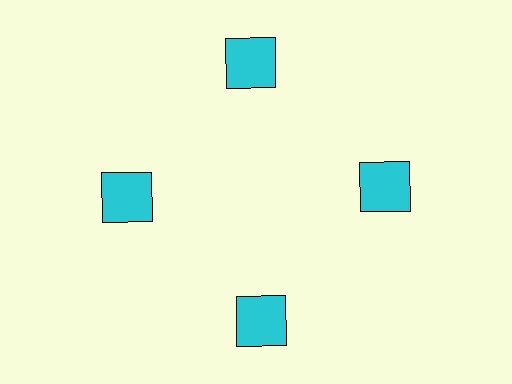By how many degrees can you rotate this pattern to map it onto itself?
The pattern maps onto itself every 90 degrees of rotation.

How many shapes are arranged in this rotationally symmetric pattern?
There are 4 shapes, arranged in 4 groups of 1.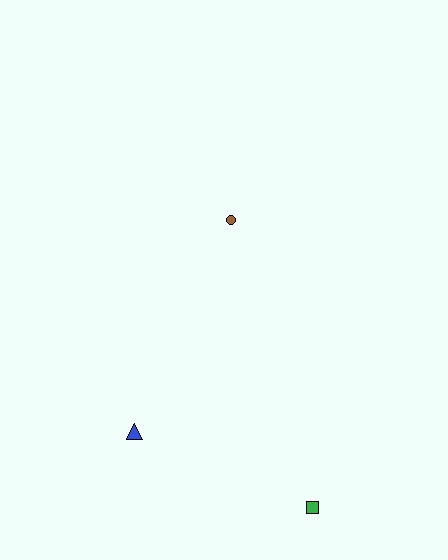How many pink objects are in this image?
There are no pink objects.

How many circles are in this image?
There is 1 circle.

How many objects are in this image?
There are 3 objects.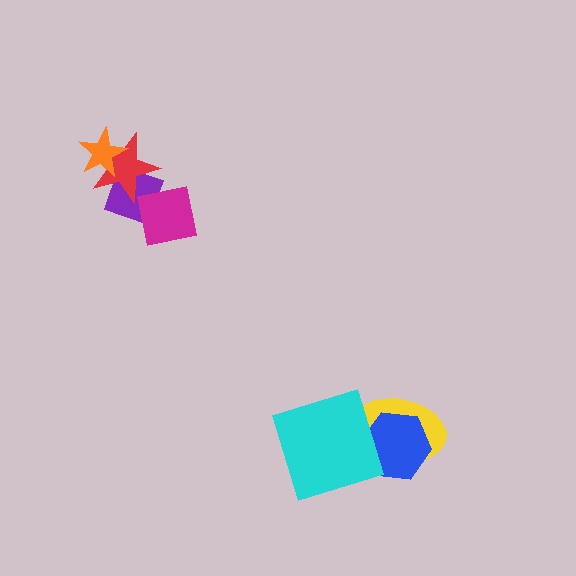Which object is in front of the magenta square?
The red star is in front of the magenta square.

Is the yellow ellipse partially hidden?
Yes, it is partially covered by another shape.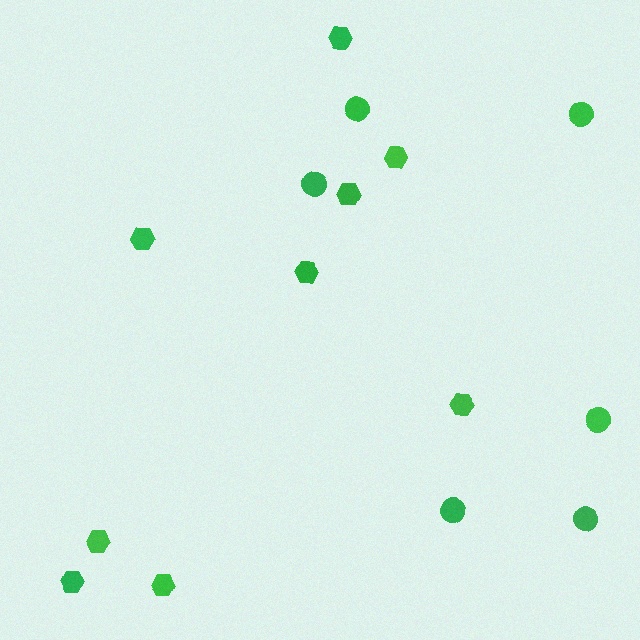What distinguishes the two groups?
There are 2 groups: one group of hexagons (9) and one group of circles (6).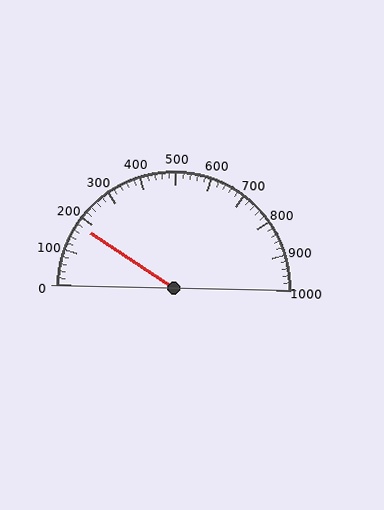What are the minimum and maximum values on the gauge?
The gauge ranges from 0 to 1000.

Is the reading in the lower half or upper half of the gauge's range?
The reading is in the lower half of the range (0 to 1000).